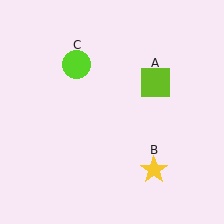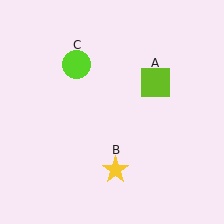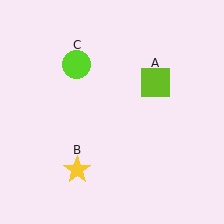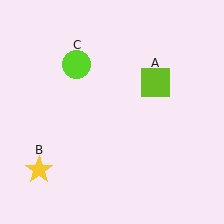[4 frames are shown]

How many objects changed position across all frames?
1 object changed position: yellow star (object B).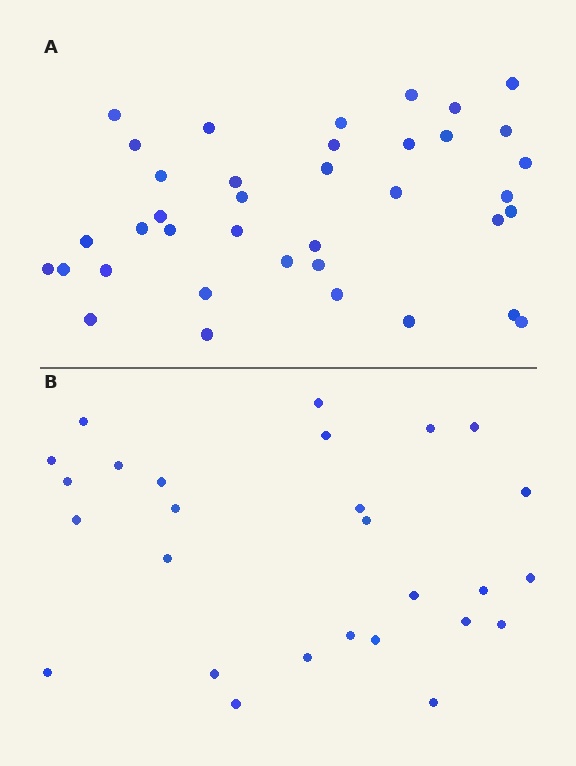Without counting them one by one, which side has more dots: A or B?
Region A (the top region) has more dots.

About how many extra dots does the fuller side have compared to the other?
Region A has roughly 12 or so more dots than region B.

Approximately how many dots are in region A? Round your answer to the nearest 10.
About 40 dots. (The exact count is 38, which rounds to 40.)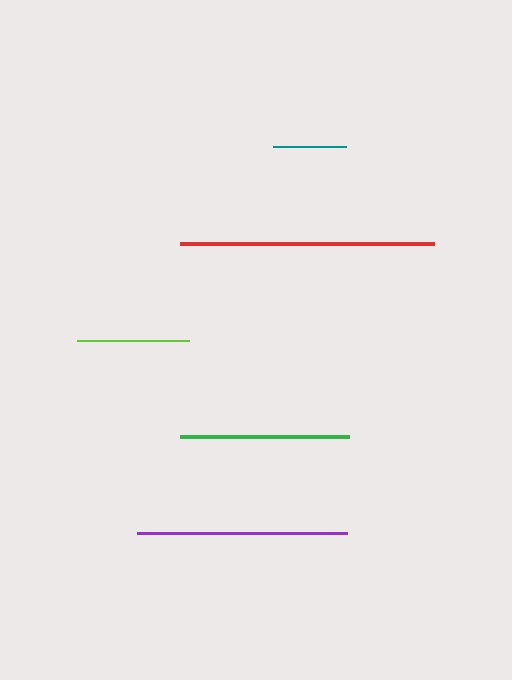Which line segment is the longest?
The red line is the longest at approximately 254 pixels.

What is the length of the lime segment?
The lime segment is approximately 112 pixels long.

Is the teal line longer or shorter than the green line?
The green line is longer than the teal line.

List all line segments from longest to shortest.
From longest to shortest: red, purple, green, lime, teal.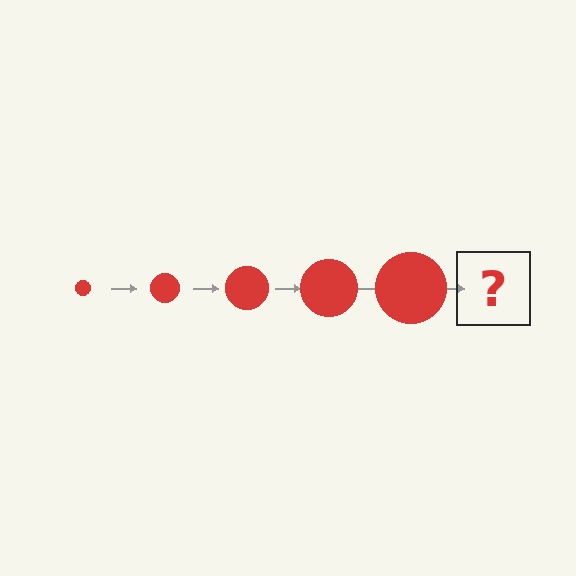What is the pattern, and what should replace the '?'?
The pattern is that the circle gets progressively larger each step. The '?' should be a red circle, larger than the previous one.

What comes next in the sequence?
The next element should be a red circle, larger than the previous one.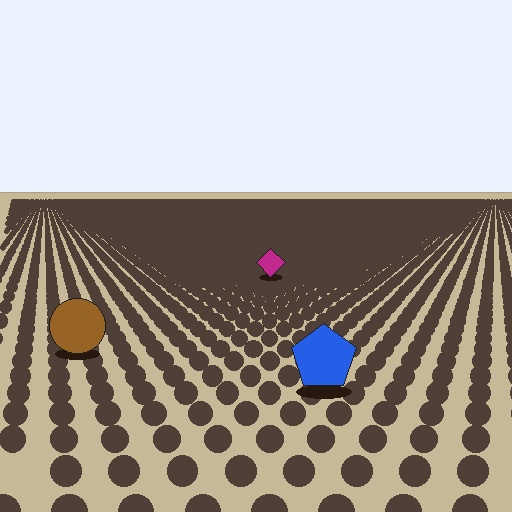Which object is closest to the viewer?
The blue pentagon is closest. The texture marks near it are larger and more spread out.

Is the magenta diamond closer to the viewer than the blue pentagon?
No. The blue pentagon is closer — you can tell from the texture gradient: the ground texture is coarser near it.